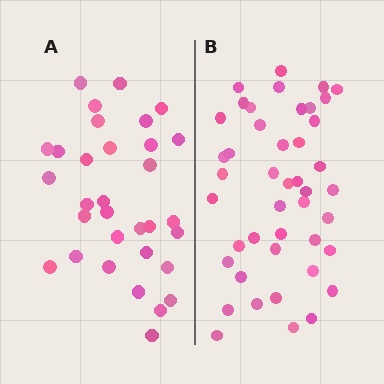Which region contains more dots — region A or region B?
Region B (the right region) has more dots.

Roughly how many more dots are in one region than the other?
Region B has roughly 12 or so more dots than region A.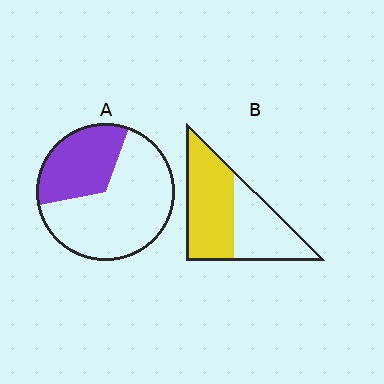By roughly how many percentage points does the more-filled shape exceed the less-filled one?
By roughly 25 percentage points (B over A).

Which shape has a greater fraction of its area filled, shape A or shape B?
Shape B.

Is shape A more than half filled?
No.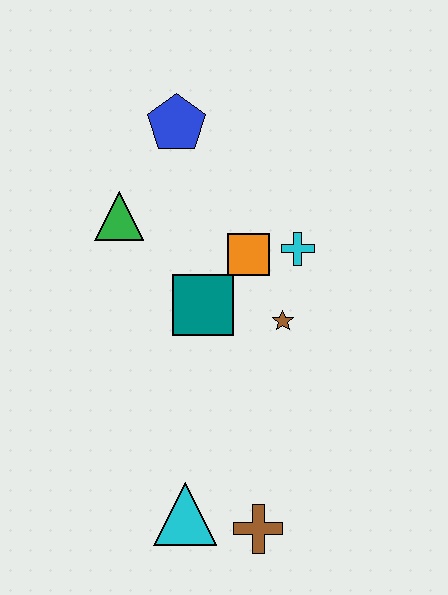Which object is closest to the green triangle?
The blue pentagon is closest to the green triangle.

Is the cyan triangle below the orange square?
Yes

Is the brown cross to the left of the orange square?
No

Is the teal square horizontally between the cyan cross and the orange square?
No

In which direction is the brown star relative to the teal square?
The brown star is to the right of the teal square.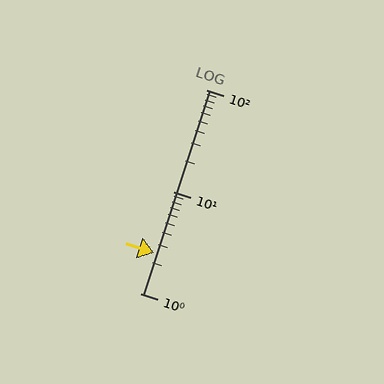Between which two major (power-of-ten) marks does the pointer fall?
The pointer is between 1 and 10.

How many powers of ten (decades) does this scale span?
The scale spans 2 decades, from 1 to 100.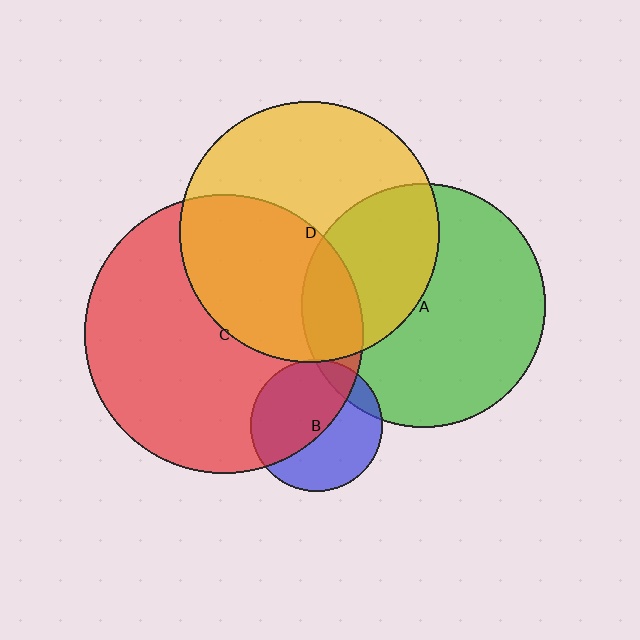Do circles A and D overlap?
Yes.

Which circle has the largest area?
Circle C (red).